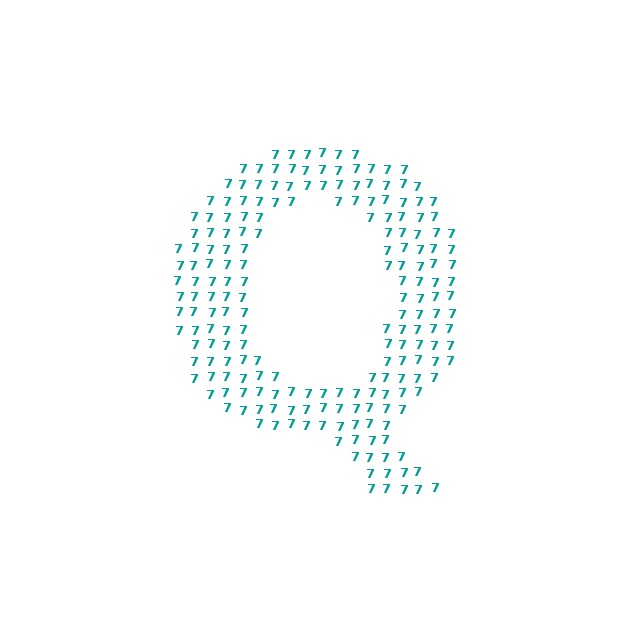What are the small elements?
The small elements are digit 7's.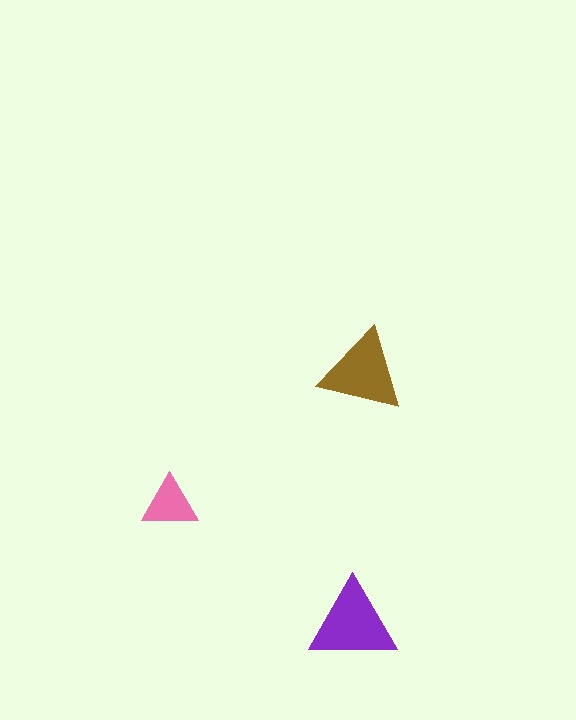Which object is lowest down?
The purple triangle is bottommost.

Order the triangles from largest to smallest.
the purple one, the brown one, the pink one.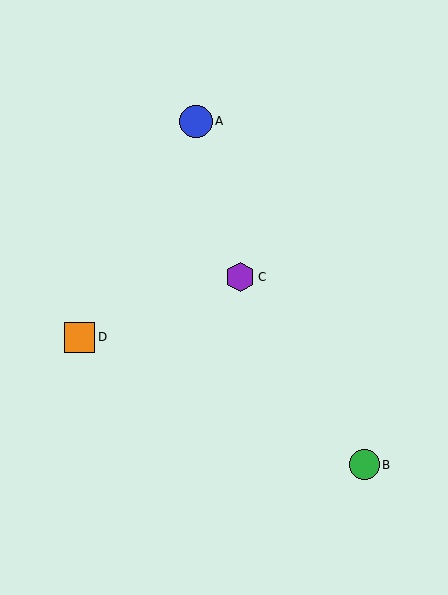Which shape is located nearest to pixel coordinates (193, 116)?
The blue circle (labeled A) at (196, 121) is nearest to that location.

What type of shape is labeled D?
Shape D is an orange square.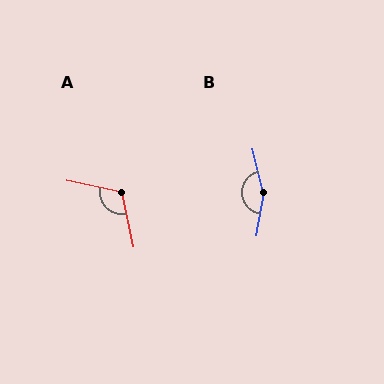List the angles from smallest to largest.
A (114°), B (157°).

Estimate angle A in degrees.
Approximately 114 degrees.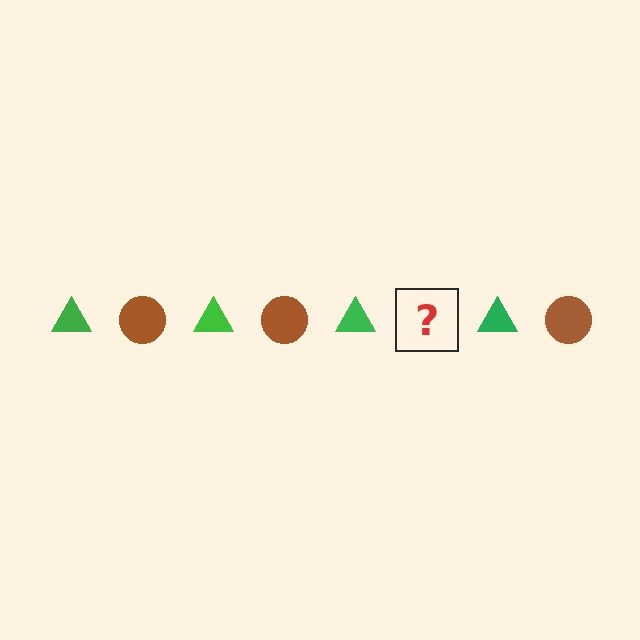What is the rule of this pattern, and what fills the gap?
The rule is that the pattern alternates between green triangle and brown circle. The gap should be filled with a brown circle.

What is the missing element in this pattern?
The missing element is a brown circle.